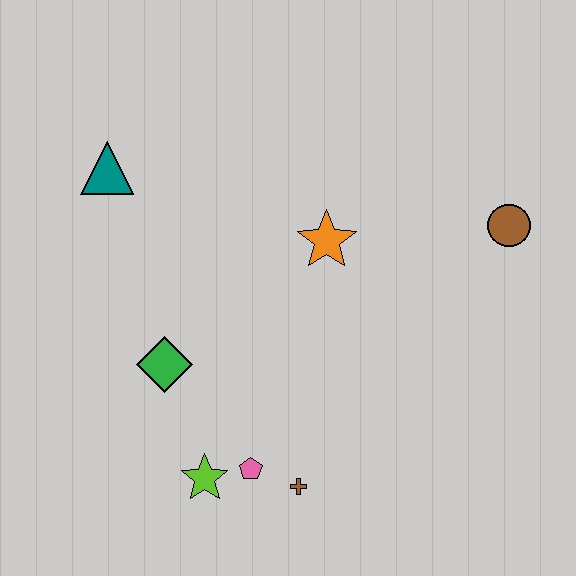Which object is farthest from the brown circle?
The teal triangle is farthest from the brown circle.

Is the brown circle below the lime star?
No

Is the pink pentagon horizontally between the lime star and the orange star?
Yes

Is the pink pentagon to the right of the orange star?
No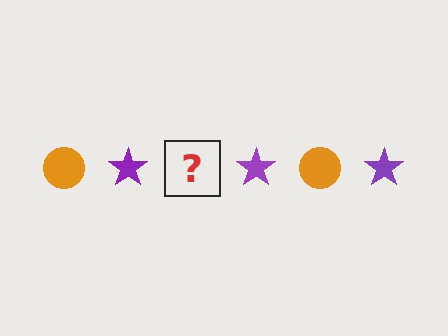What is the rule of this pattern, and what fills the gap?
The rule is that the pattern alternates between orange circle and purple star. The gap should be filled with an orange circle.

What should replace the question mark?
The question mark should be replaced with an orange circle.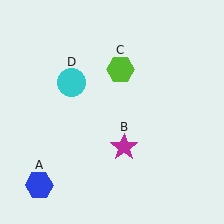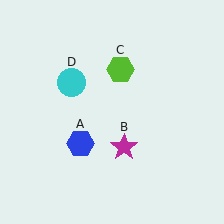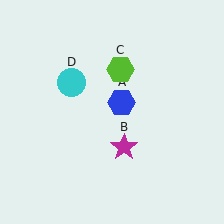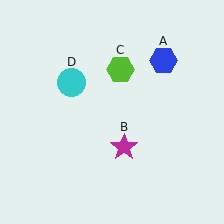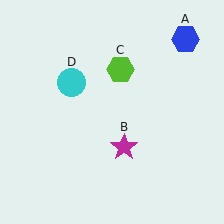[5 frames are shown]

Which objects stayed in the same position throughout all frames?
Magenta star (object B) and lime hexagon (object C) and cyan circle (object D) remained stationary.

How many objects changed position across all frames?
1 object changed position: blue hexagon (object A).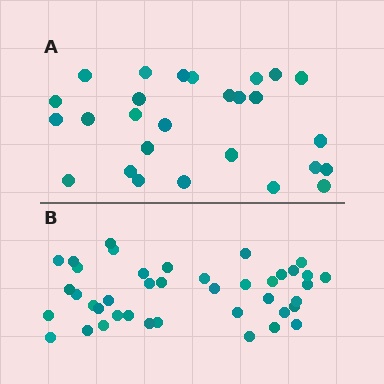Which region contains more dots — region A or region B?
Region B (the bottom region) has more dots.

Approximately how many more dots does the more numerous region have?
Region B has approximately 15 more dots than region A.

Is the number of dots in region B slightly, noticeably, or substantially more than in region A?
Region B has substantially more. The ratio is roughly 1.5 to 1.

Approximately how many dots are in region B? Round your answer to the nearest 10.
About 40 dots. (The exact count is 41, which rounds to 40.)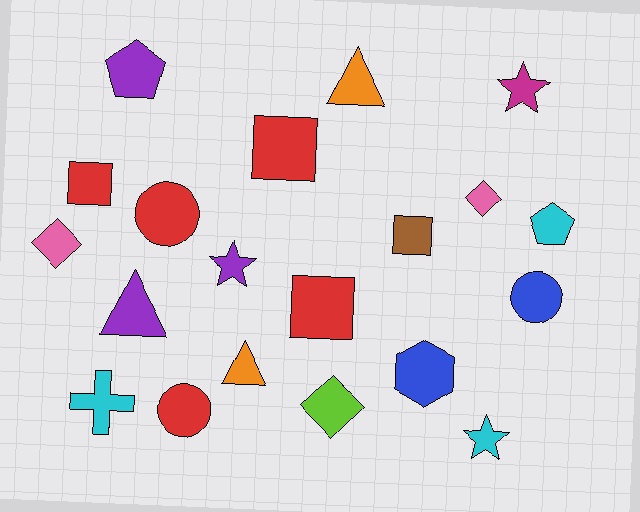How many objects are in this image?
There are 20 objects.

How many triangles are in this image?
There are 3 triangles.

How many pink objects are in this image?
There are 2 pink objects.